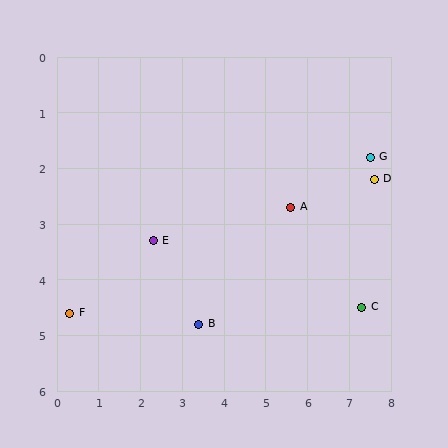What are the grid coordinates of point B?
Point B is at approximately (3.4, 4.8).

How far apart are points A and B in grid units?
Points A and B are about 3.0 grid units apart.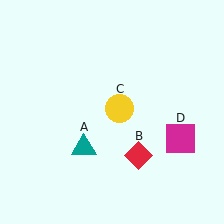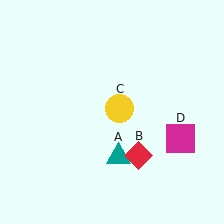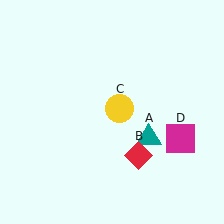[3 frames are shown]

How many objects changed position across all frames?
1 object changed position: teal triangle (object A).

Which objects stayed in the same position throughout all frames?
Red diamond (object B) and yellow circle (object C) and magenta square (object D) remained stationary.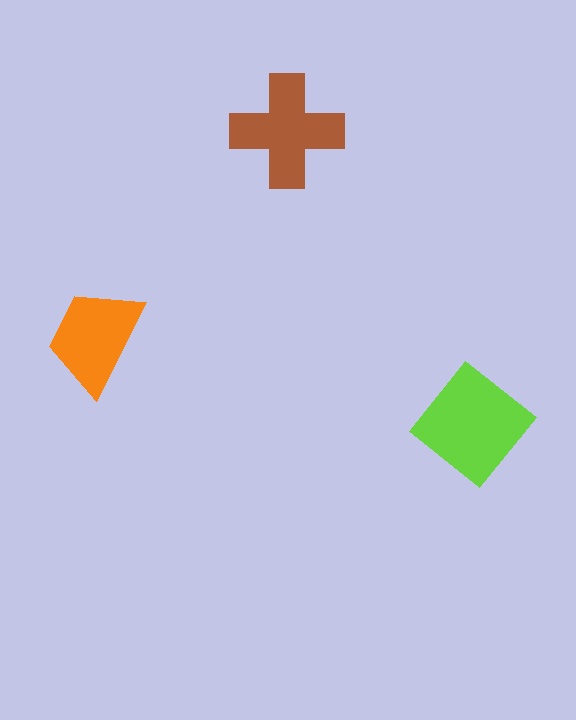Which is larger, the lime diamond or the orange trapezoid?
The lime diamond.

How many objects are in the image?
There are 3 objects in the image.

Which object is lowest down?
The lime diamond is bottommost.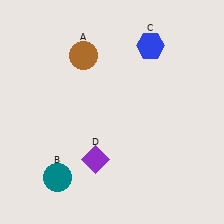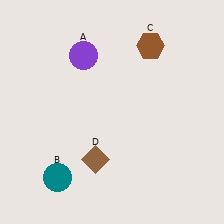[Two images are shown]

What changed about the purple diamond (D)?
In Image 1, D is purple. In Image 2, it changed to brown.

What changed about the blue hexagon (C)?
In Image 1, C is blue. In Image 2, it changed to brown.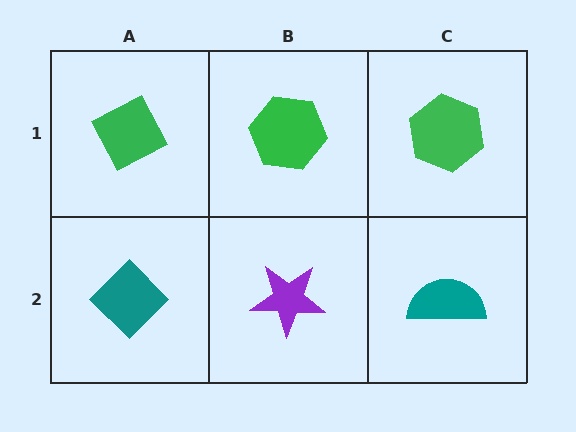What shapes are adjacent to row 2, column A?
A green diamond (row 1, column A), a purple star (row 2, column B).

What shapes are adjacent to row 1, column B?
A purple star (row 2, column B), a green diamond (row 1, column A), a green hexagon (row 1, column C).